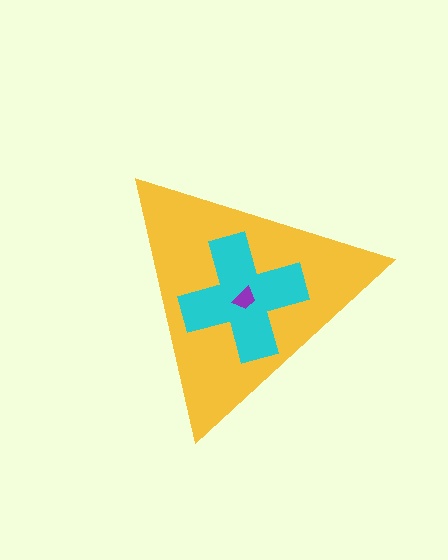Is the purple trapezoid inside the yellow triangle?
Yes.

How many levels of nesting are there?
3.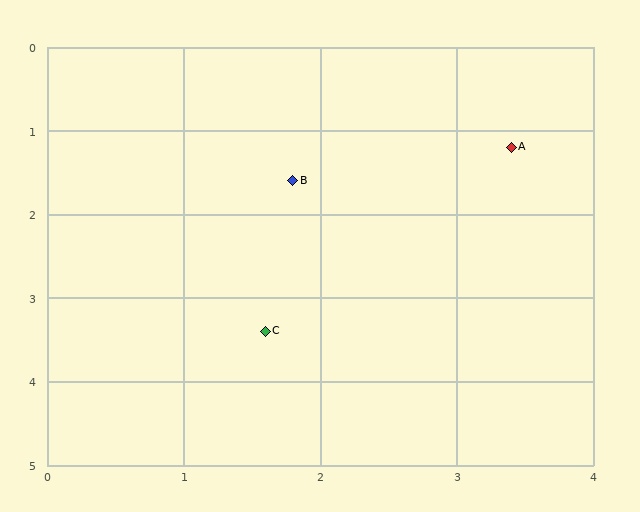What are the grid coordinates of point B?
Point B is at approximately (1.8, 1.6).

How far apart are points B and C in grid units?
Points B and C are about 1.8 grid units apart.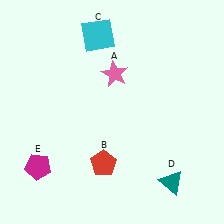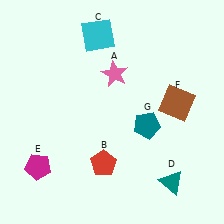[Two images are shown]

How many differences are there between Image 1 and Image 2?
There are 2 differences between the two images.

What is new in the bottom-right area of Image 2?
A teal pentagon (G) was added in the bottom-right area of Image 2.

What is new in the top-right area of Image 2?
A brown square (F) was added in the top-right area of Image 2.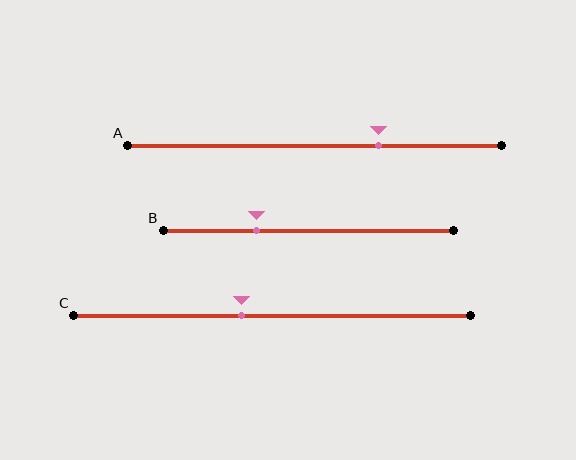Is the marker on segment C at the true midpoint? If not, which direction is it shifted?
No, the marker on segment C is shifted to the left by about 8% of the segment length.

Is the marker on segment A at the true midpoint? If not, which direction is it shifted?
No, the marker on segment A is shifted to the right by about 17% of the segment length.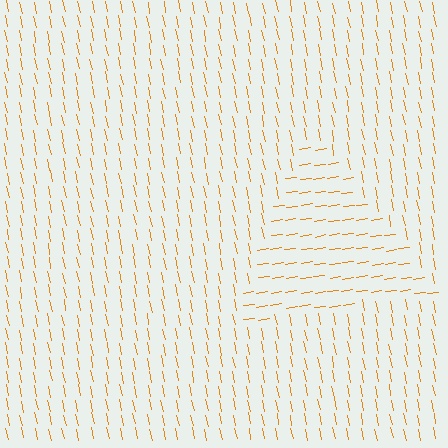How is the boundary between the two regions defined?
The boundary is defined purely by a change in line orientation (approximately 86 degrees difference). All lines are the same color and thickness.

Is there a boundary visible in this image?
Yes, there is a texture boundary formed by a change in line orientation.